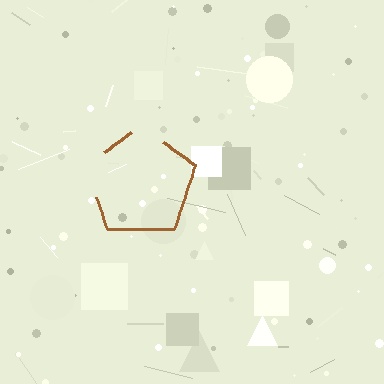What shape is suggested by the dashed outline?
The dashed outline suggests a pentagon.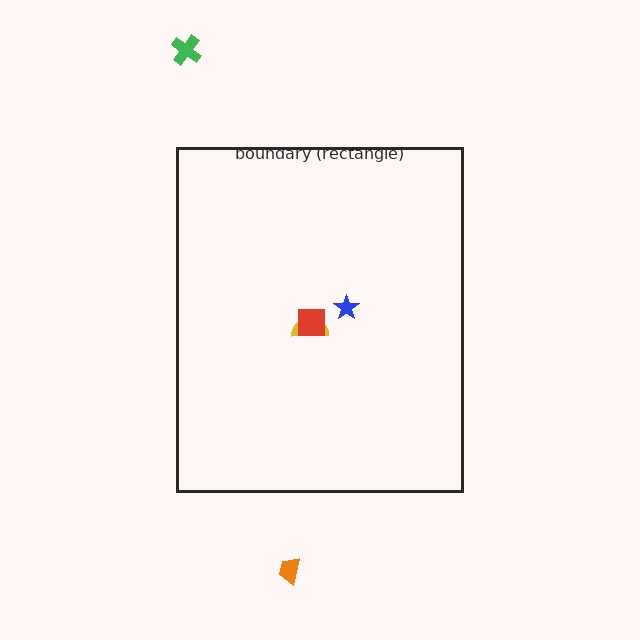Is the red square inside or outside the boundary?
Inside.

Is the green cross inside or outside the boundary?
Outside.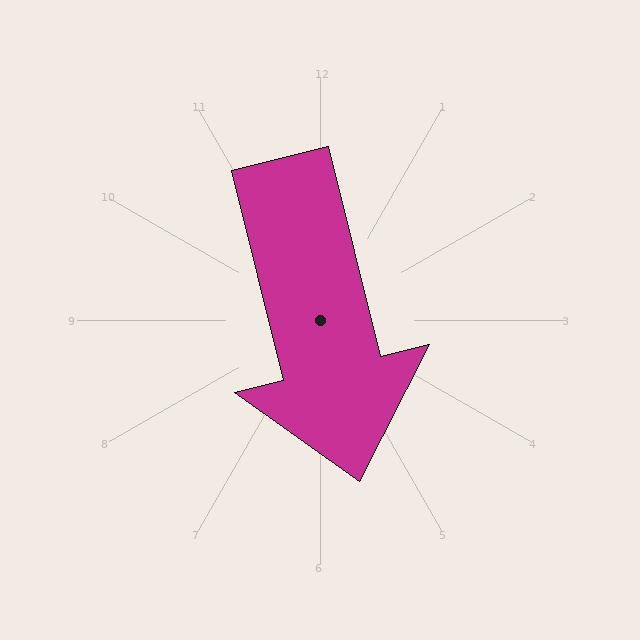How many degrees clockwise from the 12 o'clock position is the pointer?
Approximately 166 degrees.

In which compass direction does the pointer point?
South.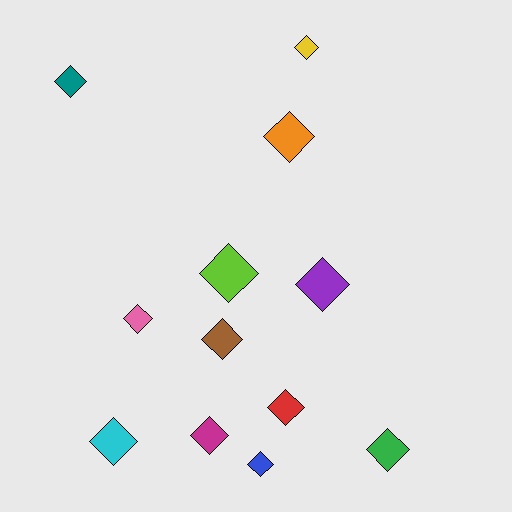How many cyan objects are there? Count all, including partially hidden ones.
There is 1 cyan object.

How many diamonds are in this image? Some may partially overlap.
There are 12 diamonds.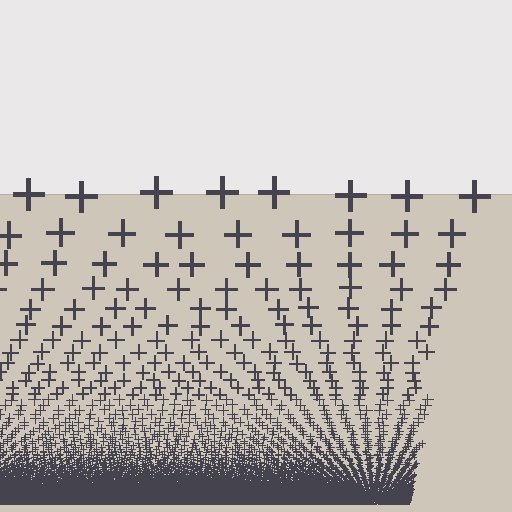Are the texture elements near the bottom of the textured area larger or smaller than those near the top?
Smaller. The gradient is inverted — elements near the bottom are smaller and denser.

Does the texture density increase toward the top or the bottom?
Density increases toward the bottom.